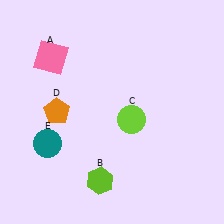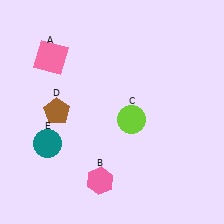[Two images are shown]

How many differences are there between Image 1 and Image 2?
There are 2 differences between the two images.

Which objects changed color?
B changed from lime to pink. D changed from orange to brown.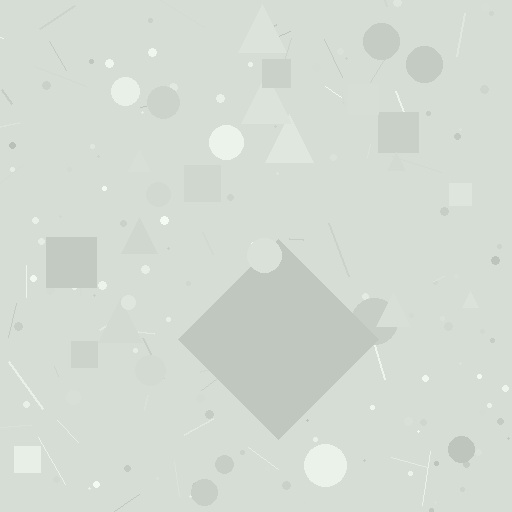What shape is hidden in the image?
A diamond is hidden in the image.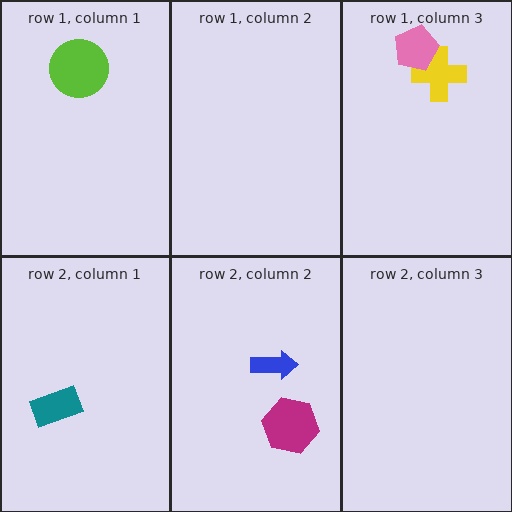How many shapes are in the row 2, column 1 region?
1.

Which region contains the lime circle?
The row 1, column 1 region.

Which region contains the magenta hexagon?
The row 2, column 2 region.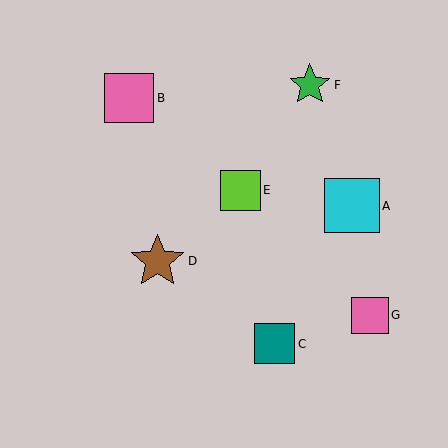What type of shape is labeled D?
Shape D is a brown star.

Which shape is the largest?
The cyan square (labeled A) is the largest.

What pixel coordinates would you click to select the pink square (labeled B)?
Click at (129, 98) to select the pink square B.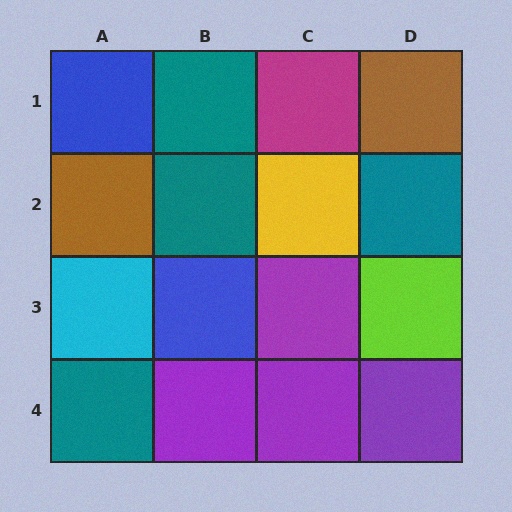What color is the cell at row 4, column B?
Purple.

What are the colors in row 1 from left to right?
Blue, teal, magenta, brown.